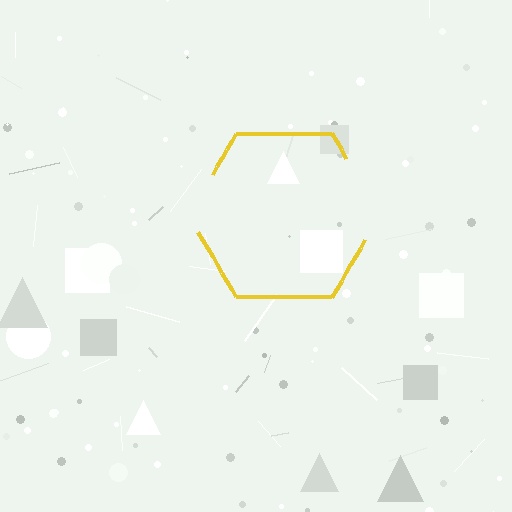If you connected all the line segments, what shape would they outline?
They would outline a hexagon.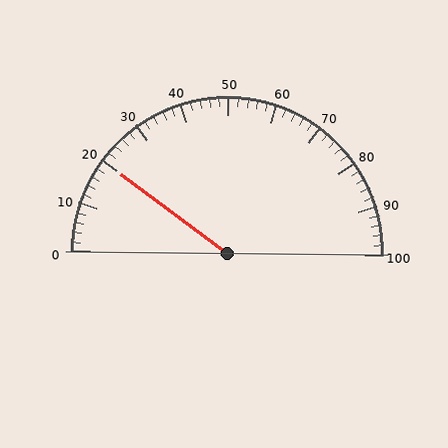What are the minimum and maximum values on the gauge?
The gauge ranges from 0 to 100.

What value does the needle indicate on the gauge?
The needle indicates approximately 20.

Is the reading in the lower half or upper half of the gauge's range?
The reading is in the lower half of the range (0 to 100).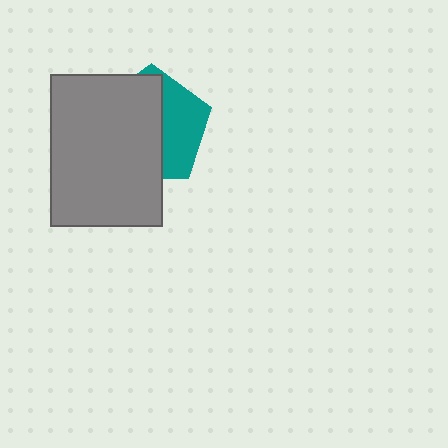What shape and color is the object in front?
The object in front is a gray rectangle.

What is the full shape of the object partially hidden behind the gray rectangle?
The partially hidden object is a teal pentagon.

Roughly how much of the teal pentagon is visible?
A small part of it is visible (roughly 37%).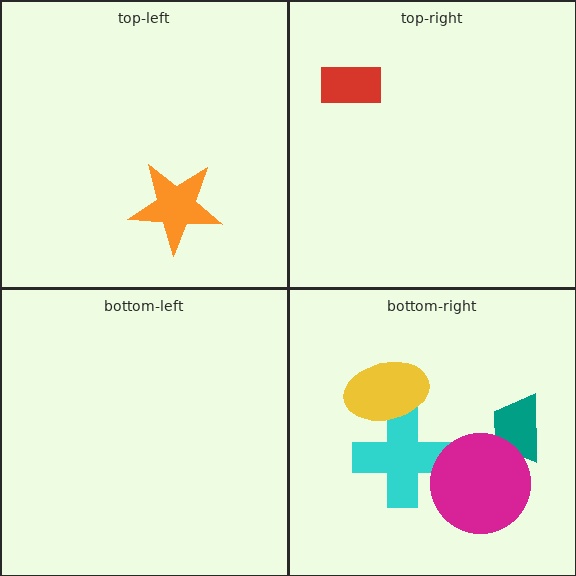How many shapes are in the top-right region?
1.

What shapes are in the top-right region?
The red rectangle.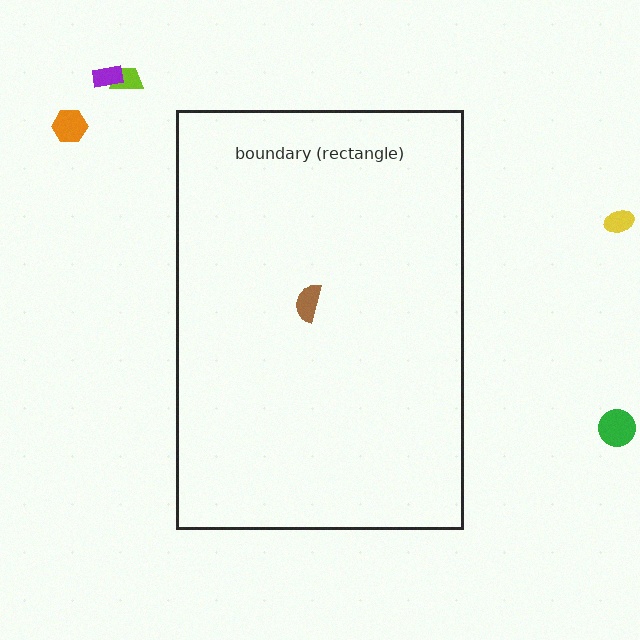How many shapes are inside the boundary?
1 inside, 5 outside.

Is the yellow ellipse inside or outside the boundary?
Outside.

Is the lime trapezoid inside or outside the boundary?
Outside.